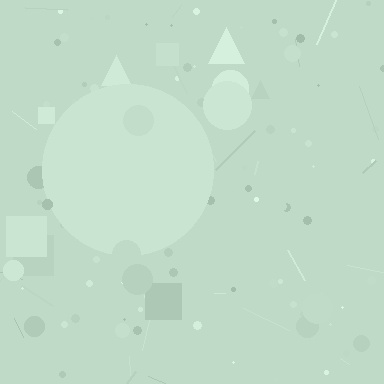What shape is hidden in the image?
A circle is hidden in the image.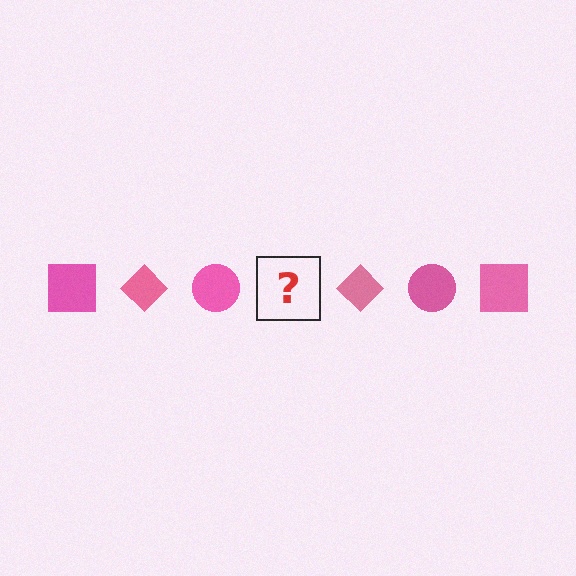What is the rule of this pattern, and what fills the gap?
The rule is that the pattern cycles through square, diamond, circle shapes in pink. The gap should be filled with a pink square.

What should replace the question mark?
The question mark should be replaced with a pink square.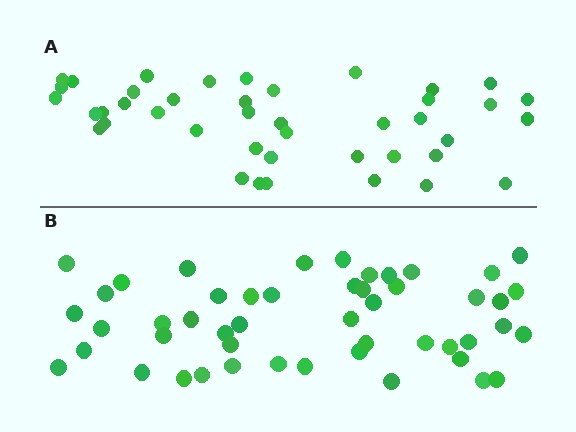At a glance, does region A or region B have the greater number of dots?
Region B (the bottom region) has more dots.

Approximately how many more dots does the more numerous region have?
Region B has roughly 8 or so more dots than region A.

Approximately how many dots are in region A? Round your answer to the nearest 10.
About 40 dots. (The exact count is 42, which rounds to 40.)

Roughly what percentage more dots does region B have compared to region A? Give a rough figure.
About 15% more.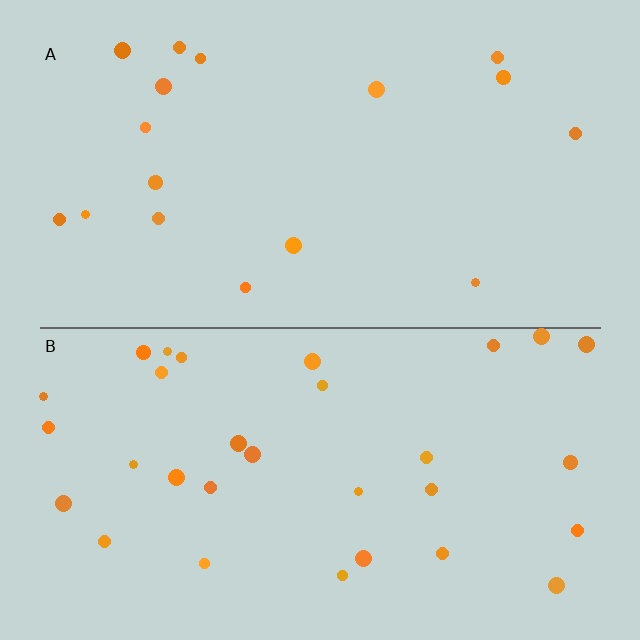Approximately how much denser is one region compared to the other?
Approximately 1.8× — region B over region A.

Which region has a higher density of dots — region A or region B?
B (the bottom).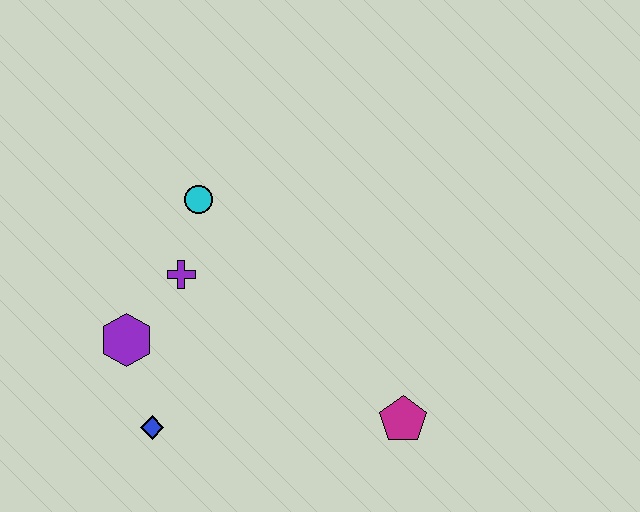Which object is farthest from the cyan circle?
The magenta pentagon is farthest from the cyan circle.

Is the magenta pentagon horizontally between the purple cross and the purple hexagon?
No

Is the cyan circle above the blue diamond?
Yes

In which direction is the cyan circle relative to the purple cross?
The cyan circle is above the purple cross.